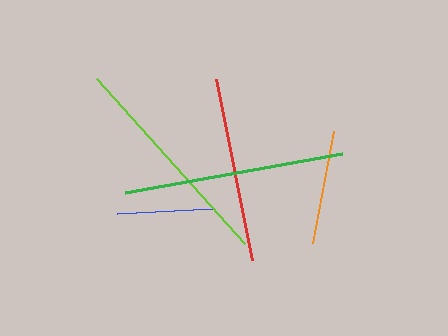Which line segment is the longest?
The lime line is the longest at approximately 222 pixels.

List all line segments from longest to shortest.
From longest to shortest: lime, green, red, orange, blue.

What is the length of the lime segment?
The lime segment is approximately 222 pixels long.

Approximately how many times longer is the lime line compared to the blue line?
The lime line is approximately 2.3 times the length of the blue line.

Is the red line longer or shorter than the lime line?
The lime line is longer than the red line.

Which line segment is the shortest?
The blue line is the shortest at approximately 96 pixels.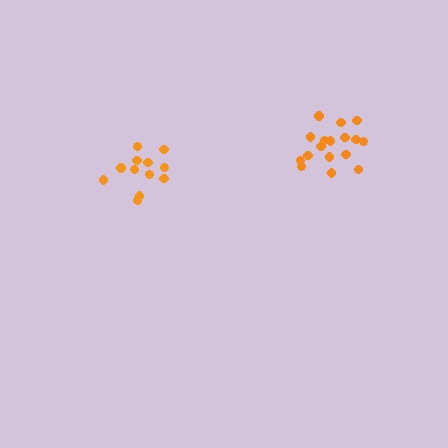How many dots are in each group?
Group 1: 12 dots, Group 2: 17 dots (29 total).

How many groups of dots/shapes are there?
There are 2 groups.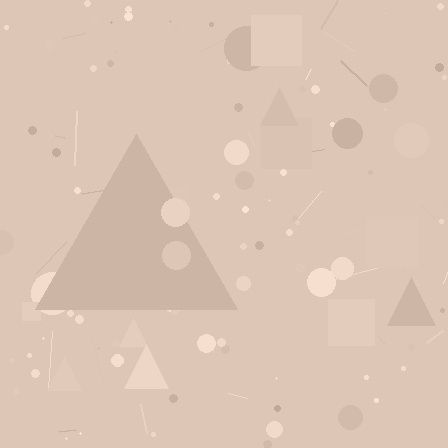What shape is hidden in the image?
A triangle is hidden in the image.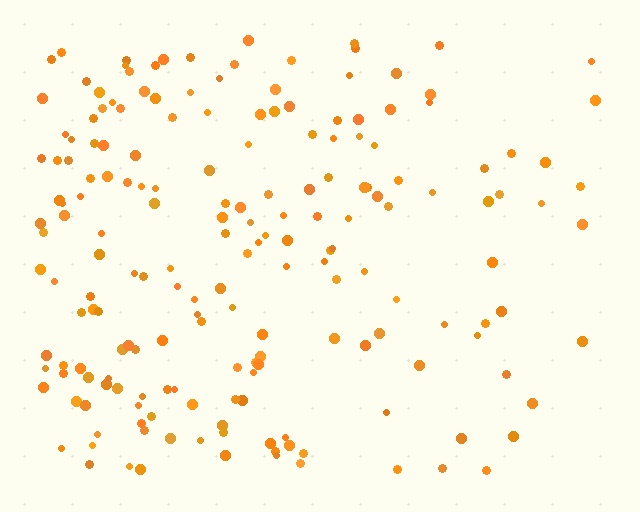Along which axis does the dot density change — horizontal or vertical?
Horizontal.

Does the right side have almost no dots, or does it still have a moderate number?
Still a moderate number, just noticeably fewer than the left.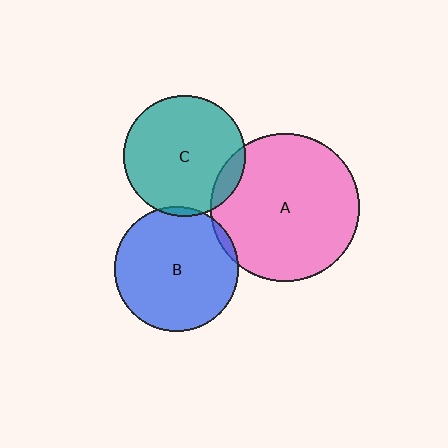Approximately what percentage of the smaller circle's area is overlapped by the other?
Approximately 5%.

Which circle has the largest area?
Circle A (pink).